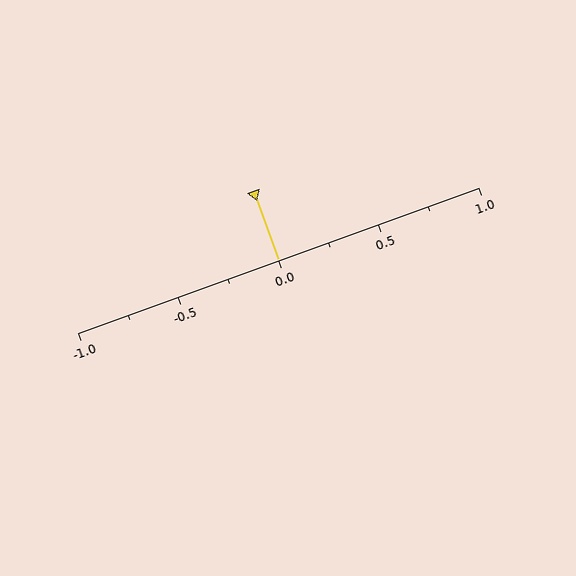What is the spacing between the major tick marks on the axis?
The major ticks are spaced 0.5 apart.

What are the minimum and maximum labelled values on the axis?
The axis runs from -1.0 to 1.0.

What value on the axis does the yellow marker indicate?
The marker indicates approximately 0.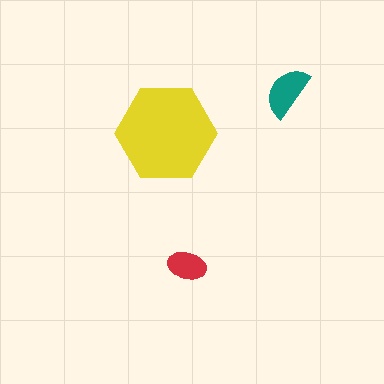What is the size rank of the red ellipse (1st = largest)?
3rd.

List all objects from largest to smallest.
The yellow hexagon, the teal semicircle, the red ellipse.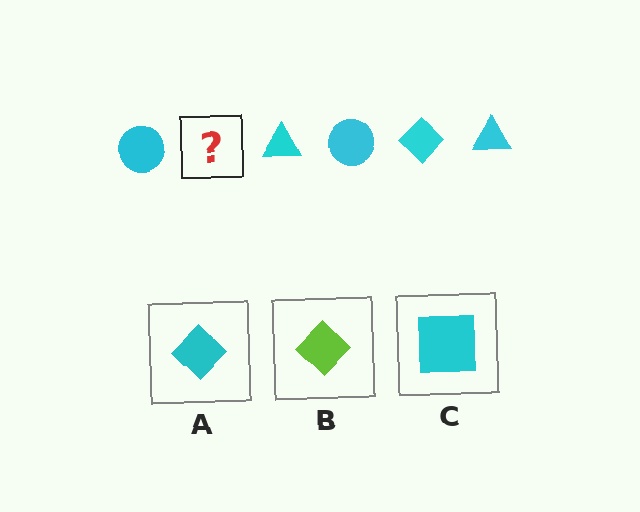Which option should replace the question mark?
Option A.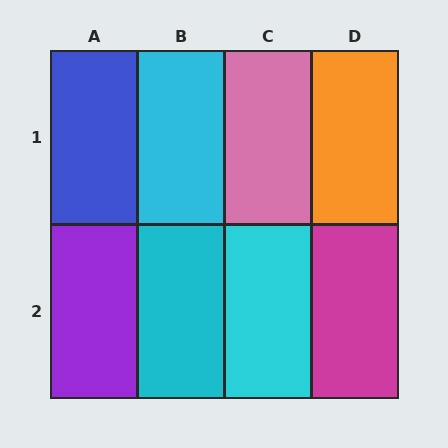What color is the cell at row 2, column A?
Purple.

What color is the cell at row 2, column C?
Cyan.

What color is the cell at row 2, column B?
Cyan.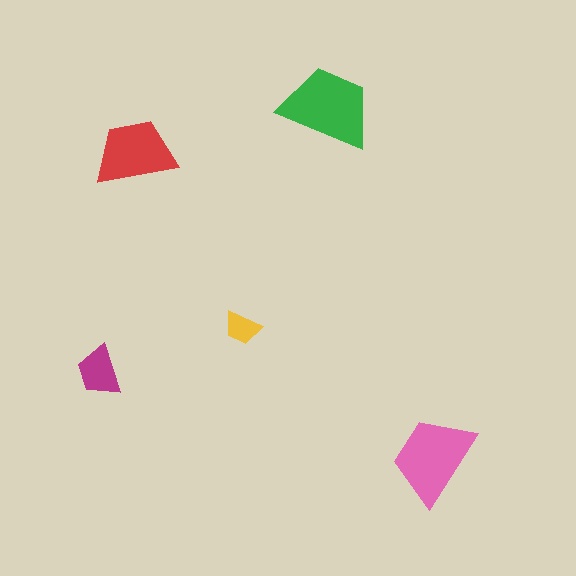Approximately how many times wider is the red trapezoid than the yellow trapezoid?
About 2 times wider.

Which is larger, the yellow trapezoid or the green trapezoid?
The green one.